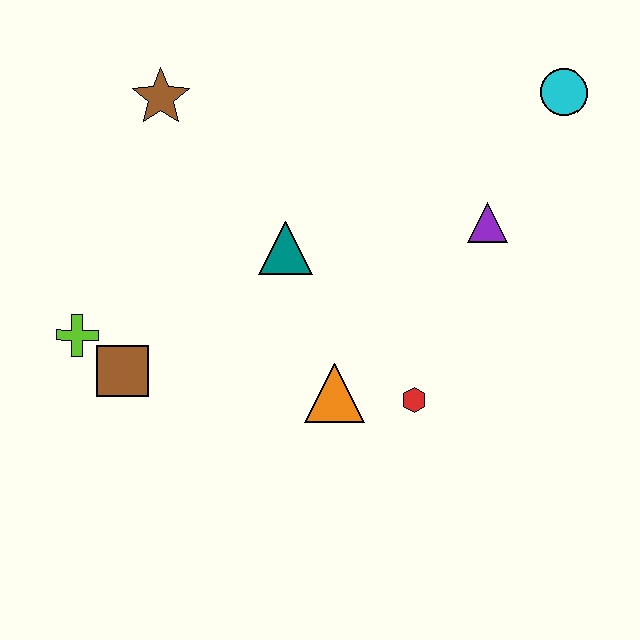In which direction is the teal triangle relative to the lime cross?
The teal triangle is to the right of the lime cross.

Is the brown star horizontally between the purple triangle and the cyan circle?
No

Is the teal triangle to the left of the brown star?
No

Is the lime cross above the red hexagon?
Yes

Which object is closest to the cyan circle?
The purple triangle is closest to the cyan circle.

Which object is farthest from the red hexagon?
The brown star is farthest from the red hexagon.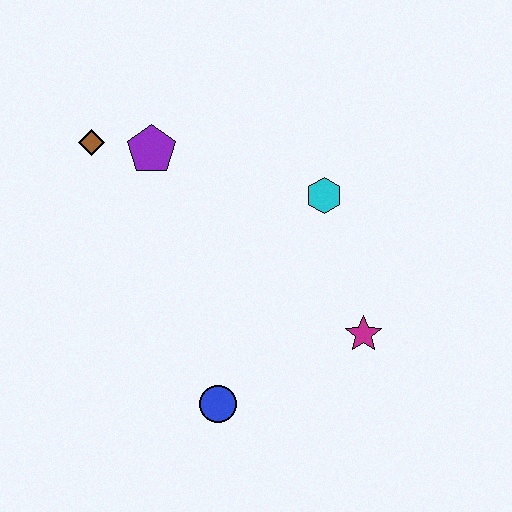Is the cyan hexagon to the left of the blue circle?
No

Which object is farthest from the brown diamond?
The magenta star is farthest from the brown diamond.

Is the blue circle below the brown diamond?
Yes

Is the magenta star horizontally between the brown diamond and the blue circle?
No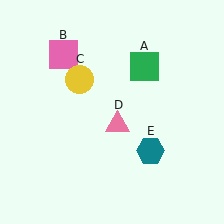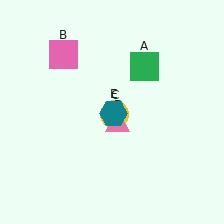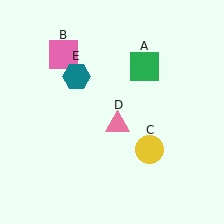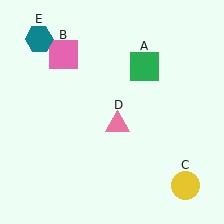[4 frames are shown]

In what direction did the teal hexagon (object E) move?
The teal hexagon (object E) moved up and to the left.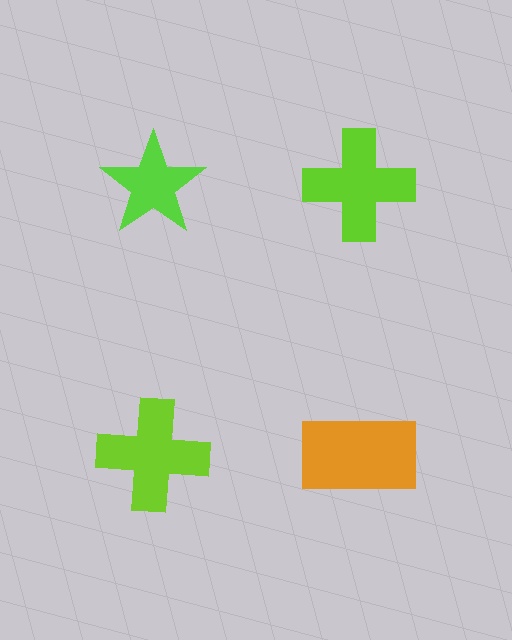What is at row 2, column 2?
An orange rectangle.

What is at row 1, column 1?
A lime star.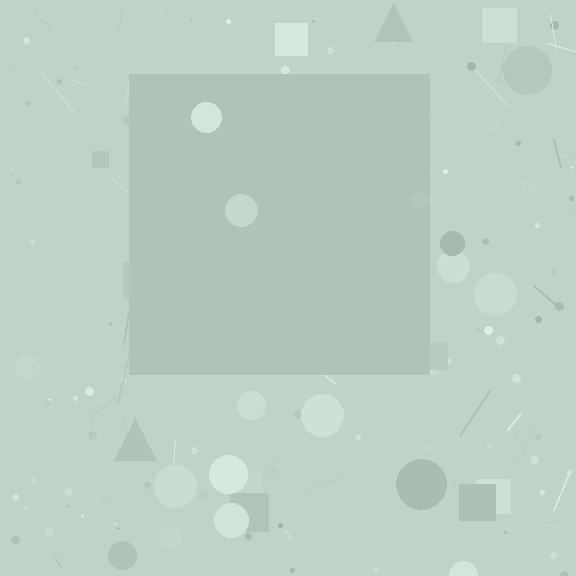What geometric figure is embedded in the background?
A square is embedded in the background.